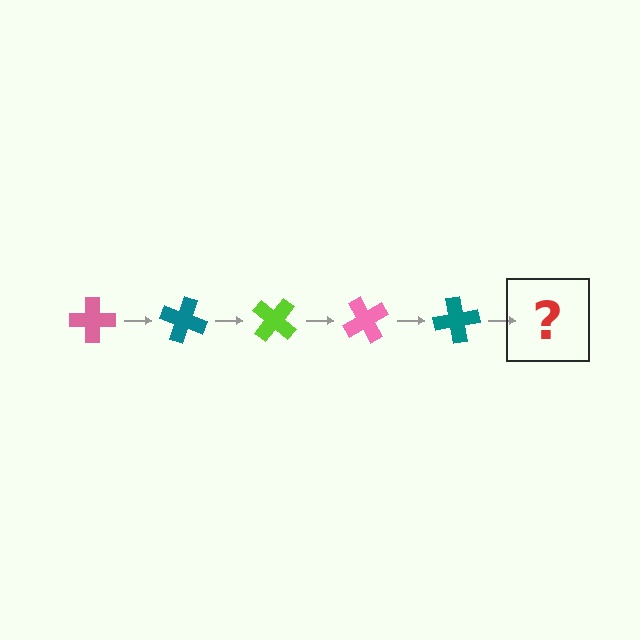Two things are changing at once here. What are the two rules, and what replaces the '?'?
The two rules are that it rotates 20 degrees each step and the color cycles through pink, teal, and lime. The '?' should be a lime cross, rotated 100 degrees from the start.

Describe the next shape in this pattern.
It should be a lime cross, rotated 100 degrees from the start.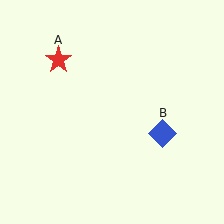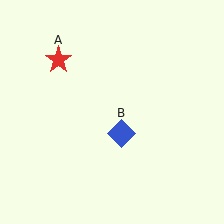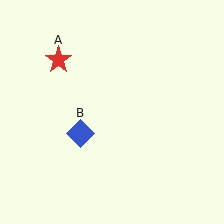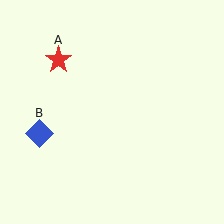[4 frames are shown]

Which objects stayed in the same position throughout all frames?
Red star (object A) remained stationary.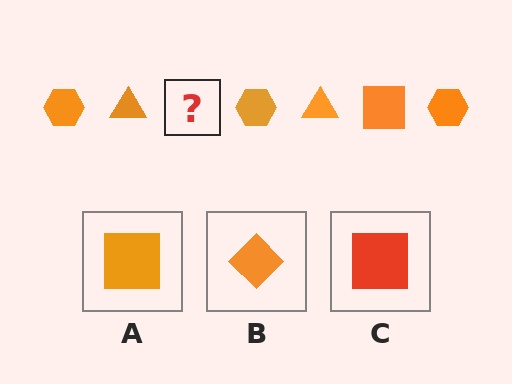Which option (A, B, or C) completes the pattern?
A.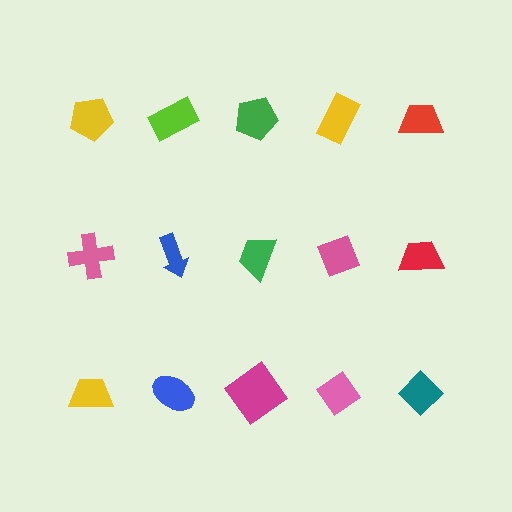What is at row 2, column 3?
A green trapezoid.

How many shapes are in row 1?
5 shapes.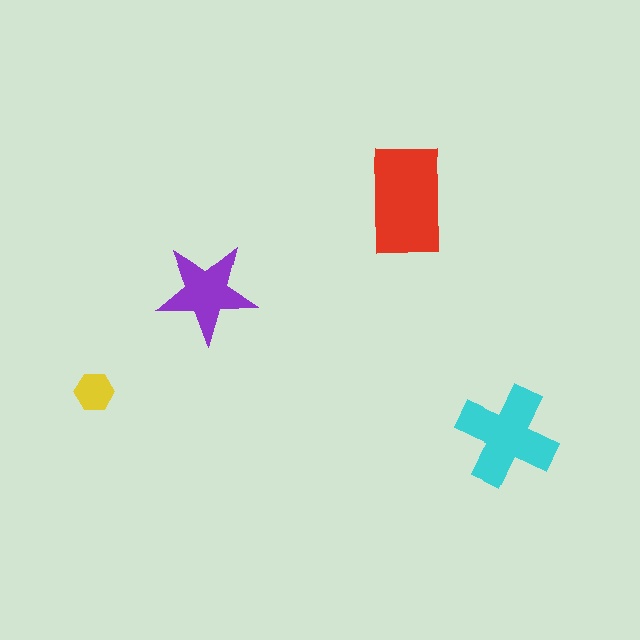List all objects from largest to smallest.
The red rectangle, the cyan cross, the purple star, the yellow hexagon.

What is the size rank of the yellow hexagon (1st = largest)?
4th.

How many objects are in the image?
There are 4 objects in the image.